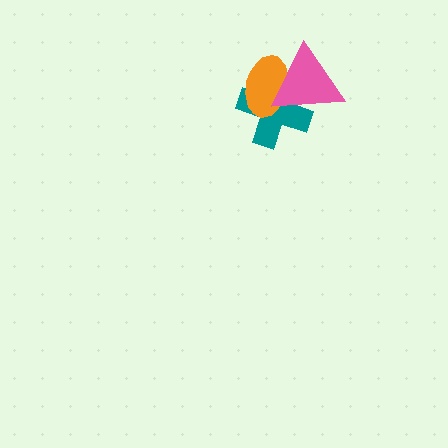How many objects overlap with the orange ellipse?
2 objects overlap with the orange ellipse.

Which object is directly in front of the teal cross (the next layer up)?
The orange ellipse is directly in front of the teal cross.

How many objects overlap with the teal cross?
2 objects overlap with the teal cross.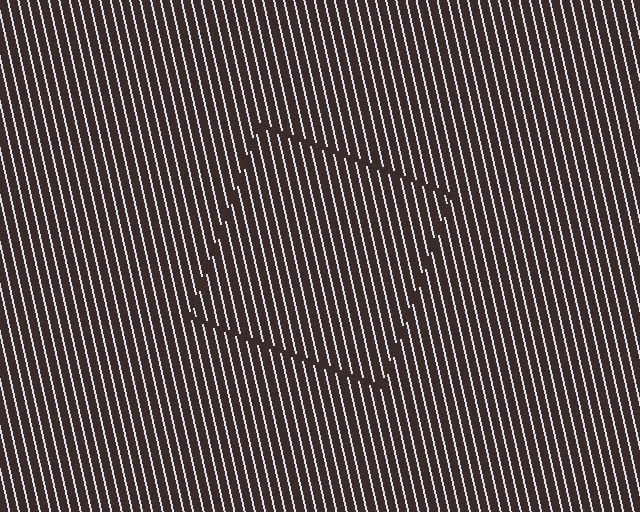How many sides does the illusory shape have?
4 sides — the line-ends trace a square.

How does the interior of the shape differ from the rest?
The interior of the shape contains the same grating, shifted by half a period — the contour is defined by the phase discontinuity where line-ends from the inner and outer gratings abut.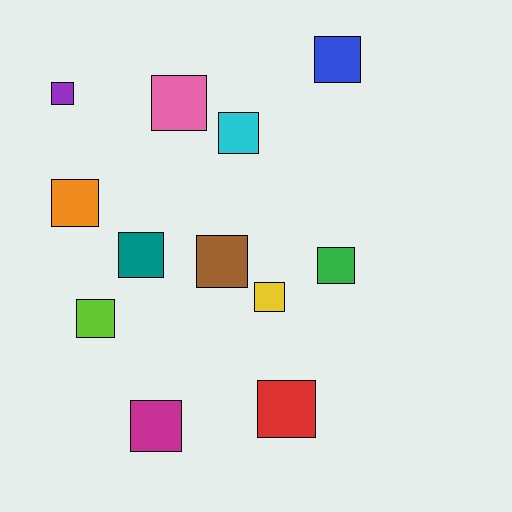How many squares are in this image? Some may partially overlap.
There are 12 squares.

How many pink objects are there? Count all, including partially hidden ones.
There is 1 pink object.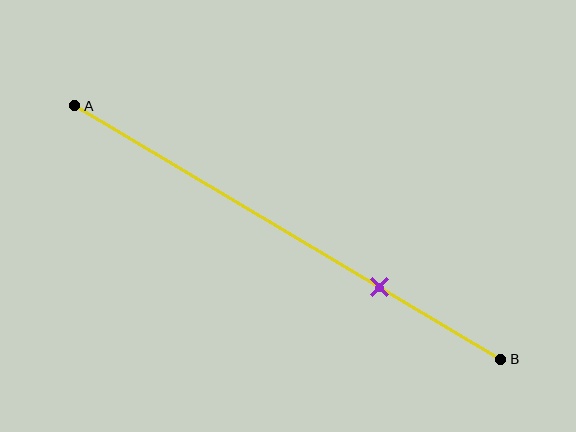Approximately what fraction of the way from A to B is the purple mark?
The purple mark is approximately 70% of the way from A to B.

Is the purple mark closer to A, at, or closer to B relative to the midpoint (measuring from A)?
The purple mark is closer to point B than the midpoint of segment AB.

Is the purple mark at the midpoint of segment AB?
No, the mark is at about 70% from A, not at the 50% midpoint.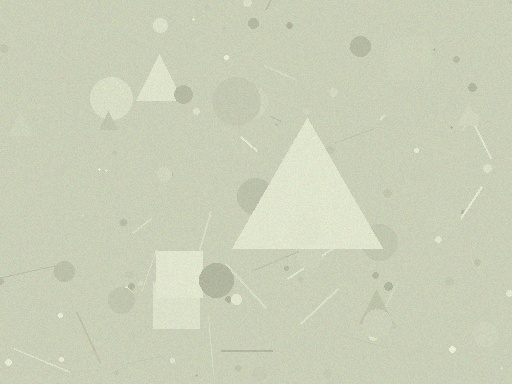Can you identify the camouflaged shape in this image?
The camouflaged shape is a triangle.